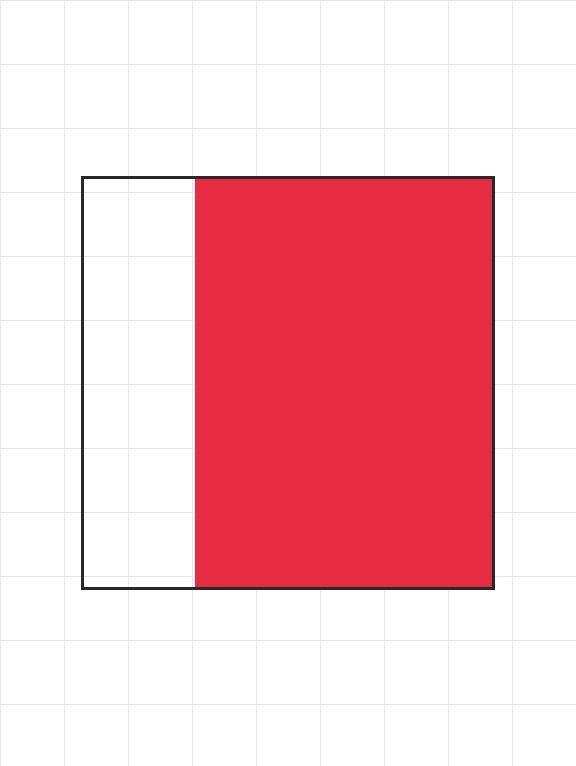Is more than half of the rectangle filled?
Yes.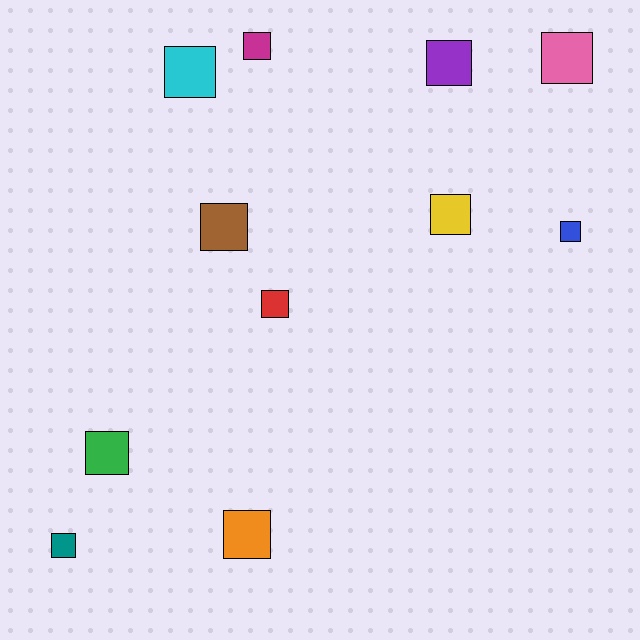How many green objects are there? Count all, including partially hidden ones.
There is 1 green object.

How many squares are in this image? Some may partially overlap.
There are 11 squares.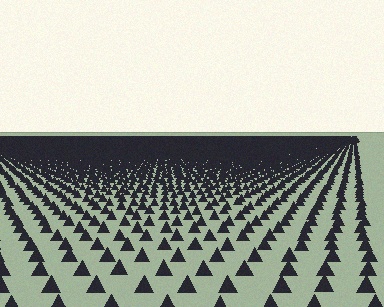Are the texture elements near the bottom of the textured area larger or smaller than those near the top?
Larger. Near the bottom, elements are closer to the viewer and appear at a bigger on-screen size.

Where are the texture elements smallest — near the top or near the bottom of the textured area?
Near the top.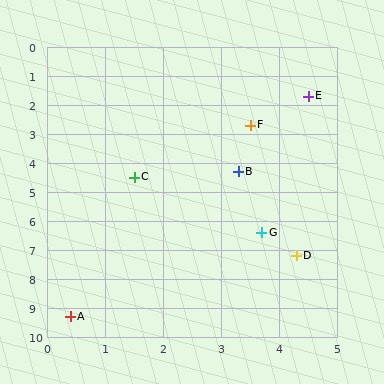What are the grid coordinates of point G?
Point G is at approximately (3.7, 6.4).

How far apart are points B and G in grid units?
Points B and G are about 2.1 grid units apart.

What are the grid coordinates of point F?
Point F is at approximately (3.5, 2.7).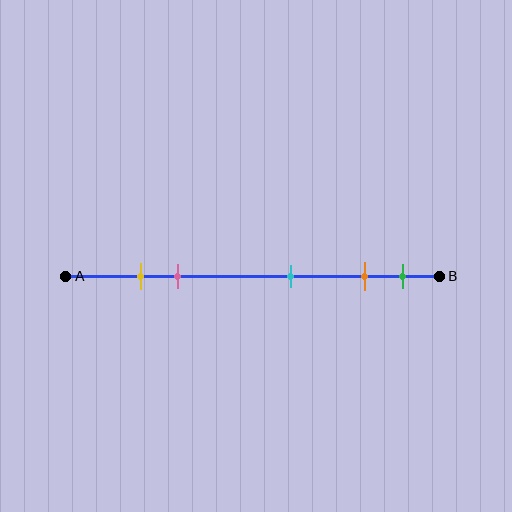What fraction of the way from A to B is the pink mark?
The pink mark is approximately 30% (0.3) of the way from A to B.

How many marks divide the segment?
There are 5 marks dividing the segment.